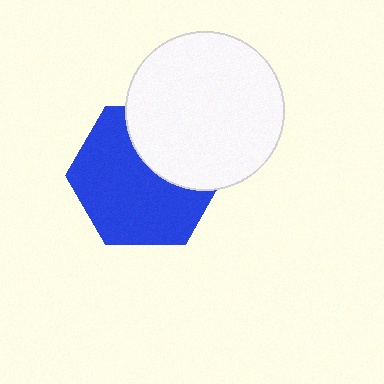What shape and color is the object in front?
The object in front is a white circle.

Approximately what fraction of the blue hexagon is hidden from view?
Roughly 34% of the blue hexagon is hidden behind the white circle.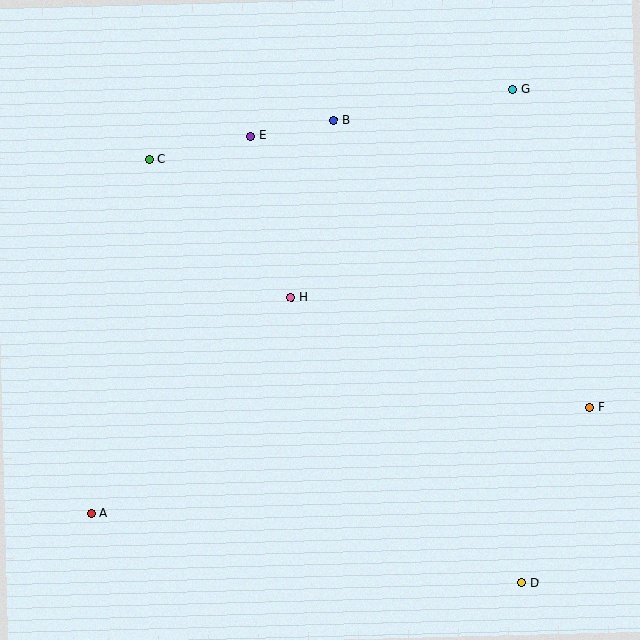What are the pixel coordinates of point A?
Point A is at (91, 513).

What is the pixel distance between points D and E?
The distance between D and E is 522 pixels.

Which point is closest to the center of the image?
Point H at (291, 297) is closest to the center.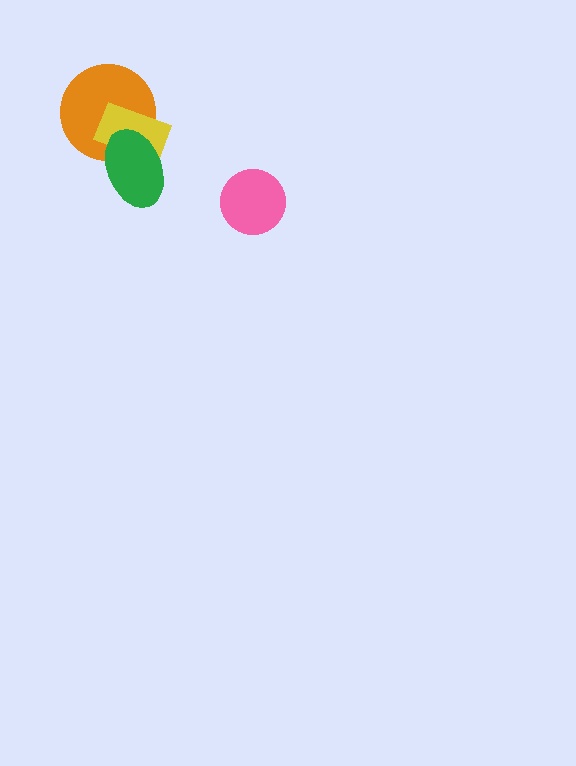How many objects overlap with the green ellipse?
2 objects overlap with the green ellipse.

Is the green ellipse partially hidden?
No, no other shape covers it.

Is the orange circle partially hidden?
Yes, it is partially covered by another shape.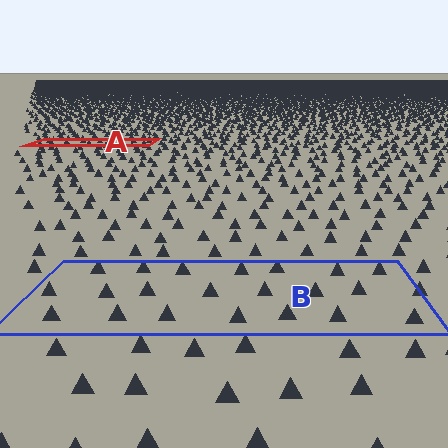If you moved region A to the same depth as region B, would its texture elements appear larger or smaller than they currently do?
They would appear larger. At a closer depth, the same texture elements are projected at a bigger on-screen size.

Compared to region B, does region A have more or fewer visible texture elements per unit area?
Region A has more texture elements per unit area — they are packed more densely because it is farther away.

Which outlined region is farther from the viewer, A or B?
Region A is farther from the viewer — the texture elements inside it appear smaller and more densely packed.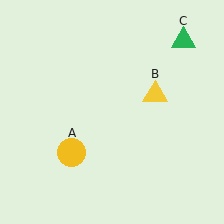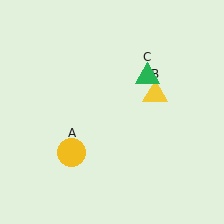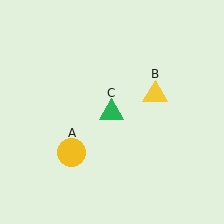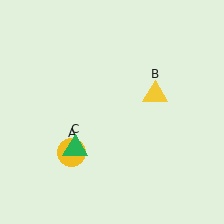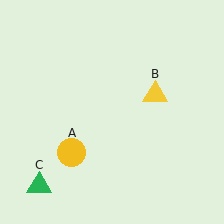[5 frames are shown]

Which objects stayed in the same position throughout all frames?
Yellow circle (object A) and yellow triangle (object B) remained stationary.